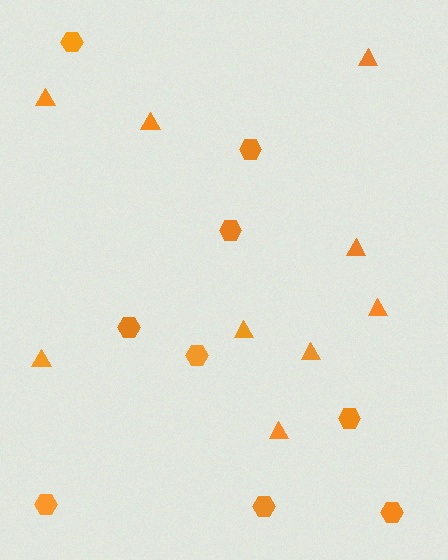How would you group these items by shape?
There are 2 groups: one group of triangles (9) and one group of hexagons (9).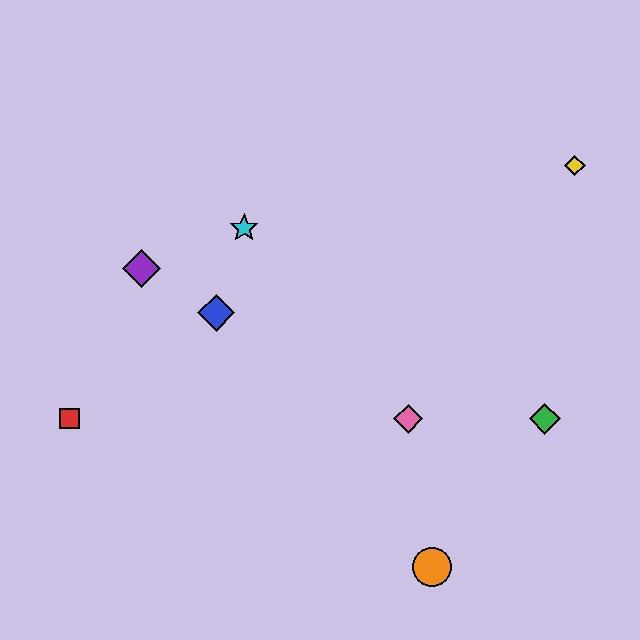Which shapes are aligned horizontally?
The red square, the green diamond, the pink diamond are aligned horizontally.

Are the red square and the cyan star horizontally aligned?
No, the red square is at y≈419 and the cyan star is at y≈228.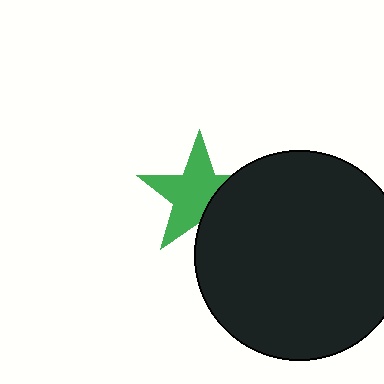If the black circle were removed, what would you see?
You would see the complete green star.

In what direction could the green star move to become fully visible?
The green star could move left. That would shift it out from behind the black circle entirely.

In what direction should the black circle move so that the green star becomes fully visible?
The black circle should move right. That is the shortest direction to clear the overlap and leave the green star fully visible.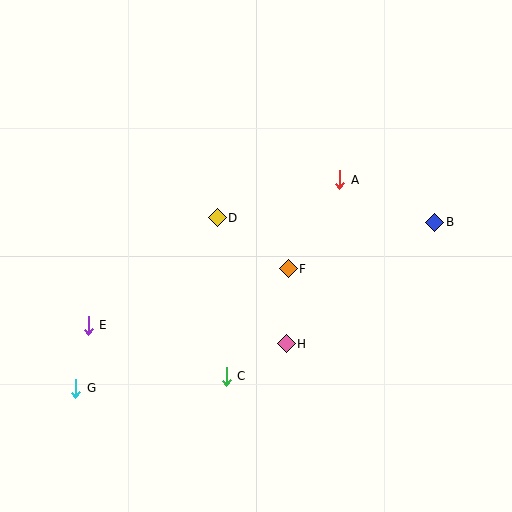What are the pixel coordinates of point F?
Point F is at (288, 269).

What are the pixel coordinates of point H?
Point H is at (286, 344).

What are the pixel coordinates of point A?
Point A is at (340, 180).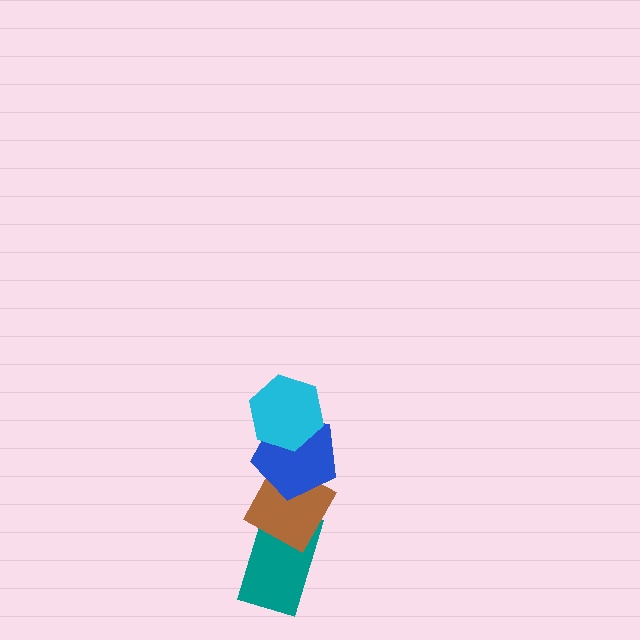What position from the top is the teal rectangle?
The teal rectangle is 4th from the top.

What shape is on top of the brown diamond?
The blue pentagon is on top of the brown diamond.